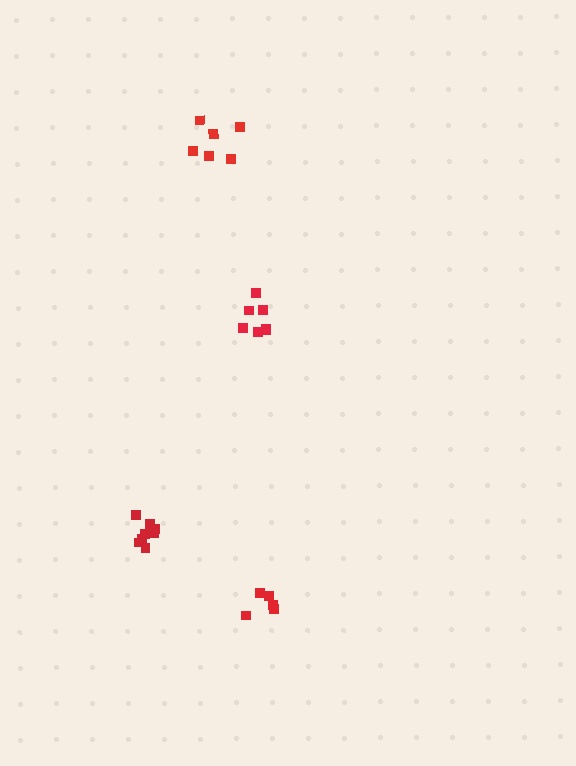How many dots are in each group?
Group 1: 5 dots, Group 2: 7 dots, Group 3: 6 dots, Group 4: 8 dots (26 total).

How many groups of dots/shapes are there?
There are 4 groups.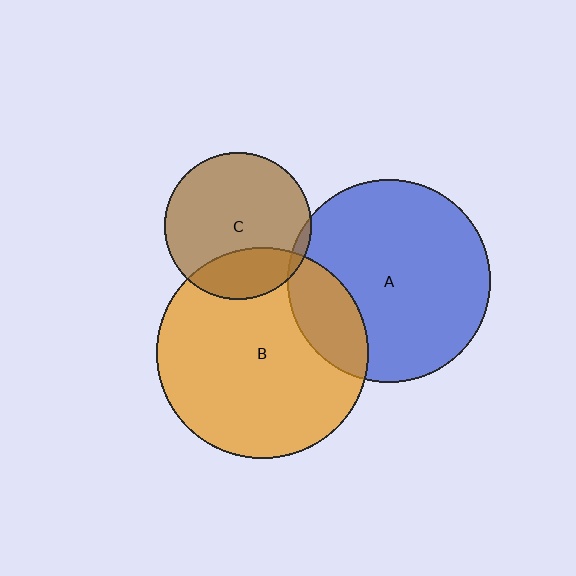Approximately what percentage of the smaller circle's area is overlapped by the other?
Approximately 25%.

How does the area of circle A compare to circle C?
Approximately 1.9 times.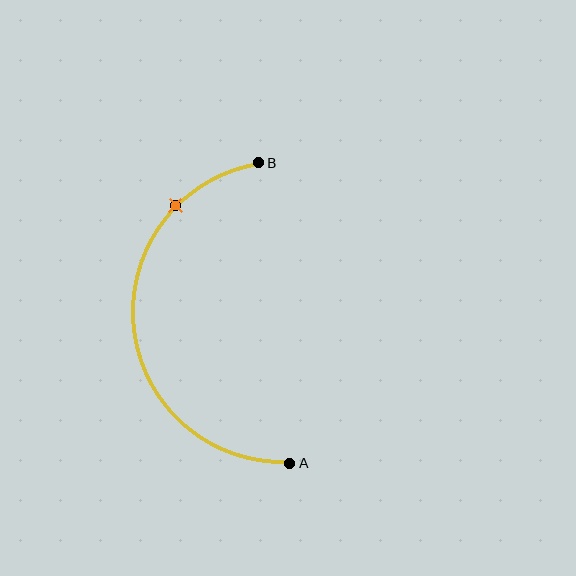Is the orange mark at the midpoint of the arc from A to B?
No. The orange mark lies on the arc but is closer to endpoint B. The arc midpoint would be at the point on the curve equidistant along the arc from both A and B.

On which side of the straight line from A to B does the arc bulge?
The arc bulges to the left of the straight line connecting A and B.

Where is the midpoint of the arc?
The arc midpoint is the point on the curve farthest from the straight line joining A and B. It sits to the left of that line.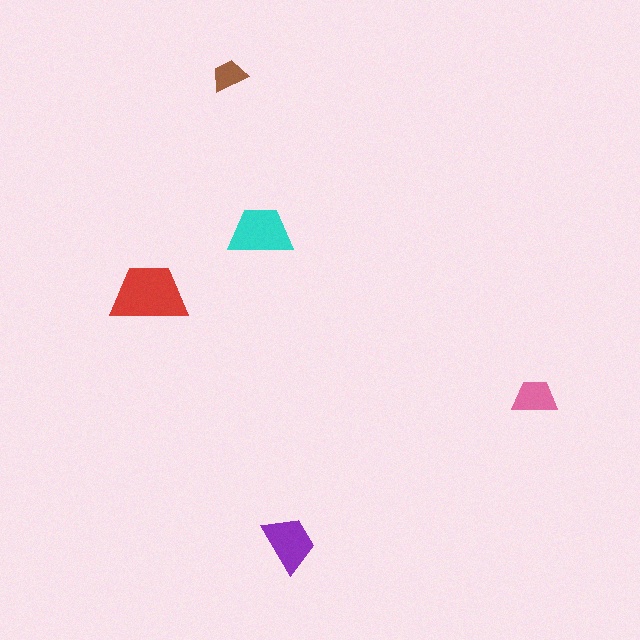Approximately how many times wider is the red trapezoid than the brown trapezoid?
About 2 times wider.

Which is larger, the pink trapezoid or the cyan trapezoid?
The cyan one.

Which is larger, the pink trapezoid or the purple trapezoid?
The purple one.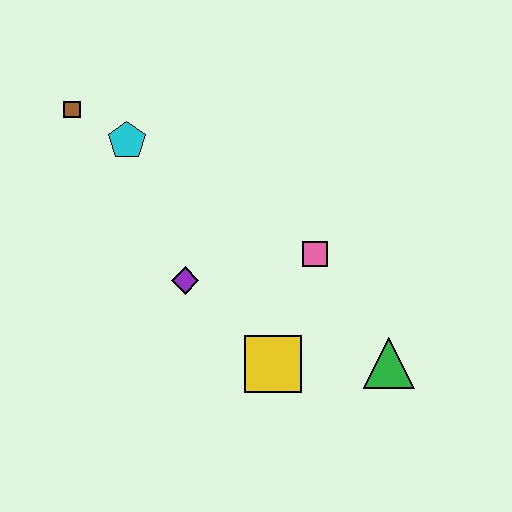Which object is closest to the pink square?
The yellow square is closest to the pink square.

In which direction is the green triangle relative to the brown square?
The green triangle is to the right of the brown square.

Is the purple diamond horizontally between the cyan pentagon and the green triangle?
Yes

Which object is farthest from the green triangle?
The brown square is farthest from the green triangle.